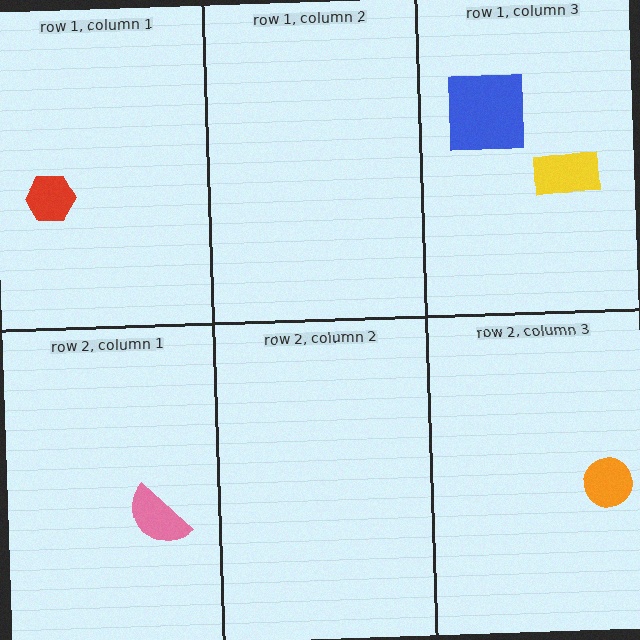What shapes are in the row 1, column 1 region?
The red hexagon.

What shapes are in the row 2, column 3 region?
The orange circle.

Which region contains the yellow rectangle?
The row 1, column 3 region.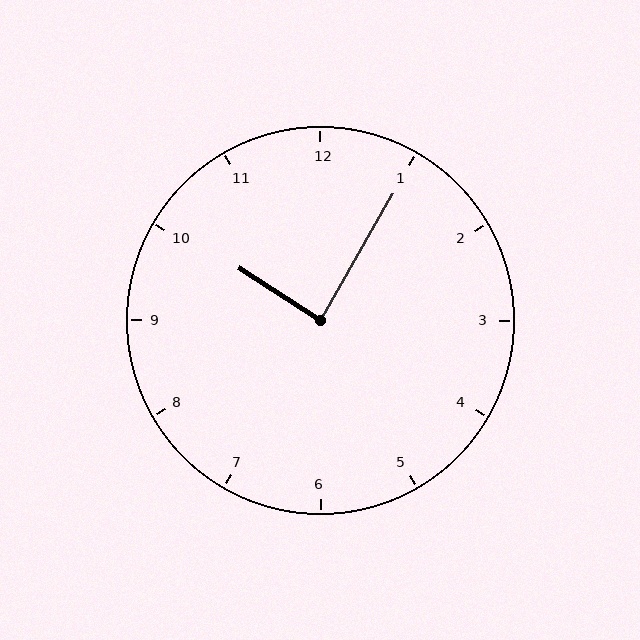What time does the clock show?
10:05.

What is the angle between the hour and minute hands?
Approximately 88 degrees.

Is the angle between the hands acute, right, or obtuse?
It is right.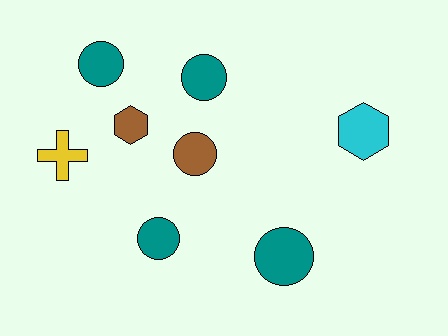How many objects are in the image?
There are 8 objects.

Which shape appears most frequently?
Circle, with 5 objects.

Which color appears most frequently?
Teal, with 4 objects.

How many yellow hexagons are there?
There are no yellow hexagons.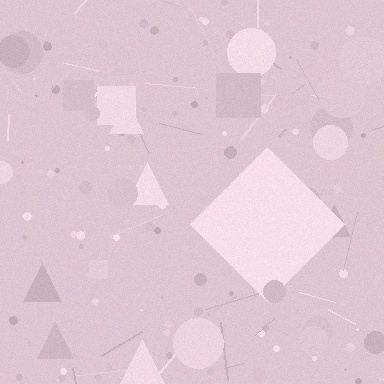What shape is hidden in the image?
A diamond is hidden in the image.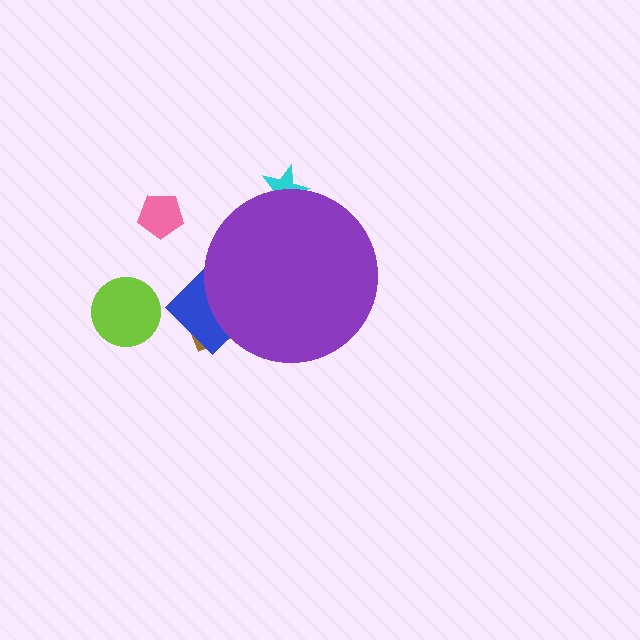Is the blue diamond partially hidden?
Yes, the blue diamond is partially hidden behind the purple circle.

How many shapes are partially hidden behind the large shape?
3 shapes are partially hidden.